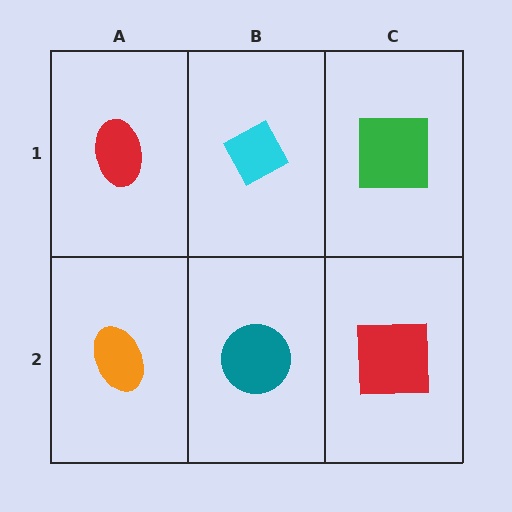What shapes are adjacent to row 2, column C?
A green square (row 1, column C), a teal circle (row 2, column B).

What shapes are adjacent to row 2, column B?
A cyan diamond (row 1, column B), an orange ellipse (row 2, column A), a red square (row 2, column C).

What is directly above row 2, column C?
A green square.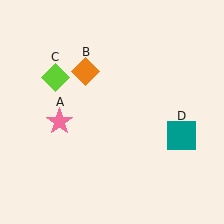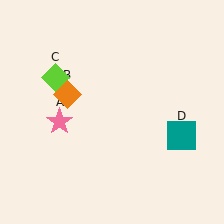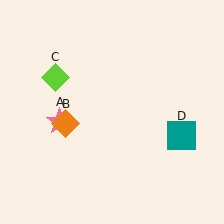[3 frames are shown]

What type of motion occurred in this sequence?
The orange diamond (object B) rotated counterclockwise around the center of the scene.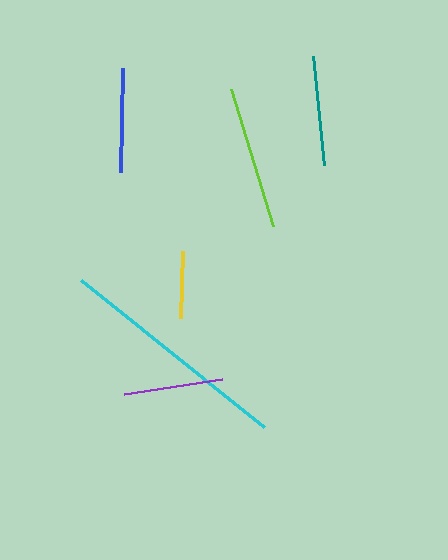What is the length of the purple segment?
The purple segment is approximately 99 pixels long.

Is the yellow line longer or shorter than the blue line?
The blue line is longer than the yellow line.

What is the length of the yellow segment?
The yellow segment is approximately 67 pixels long.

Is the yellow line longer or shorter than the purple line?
The purple line is longer than the yellow line.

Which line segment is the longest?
The cyan line is the longest at approximately 235 pixels.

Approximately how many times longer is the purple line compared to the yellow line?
The purple line is approximately 1.5 times the length of the yellow line.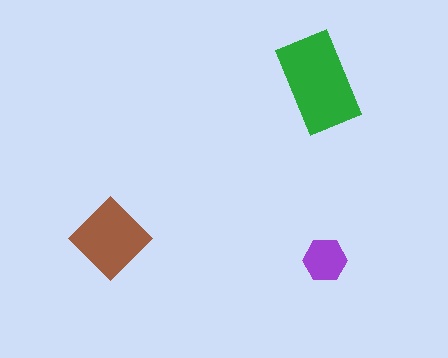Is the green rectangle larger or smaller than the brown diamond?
Larger.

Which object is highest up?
The green rectangle is topmost.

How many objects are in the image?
There are 3 objects in the image.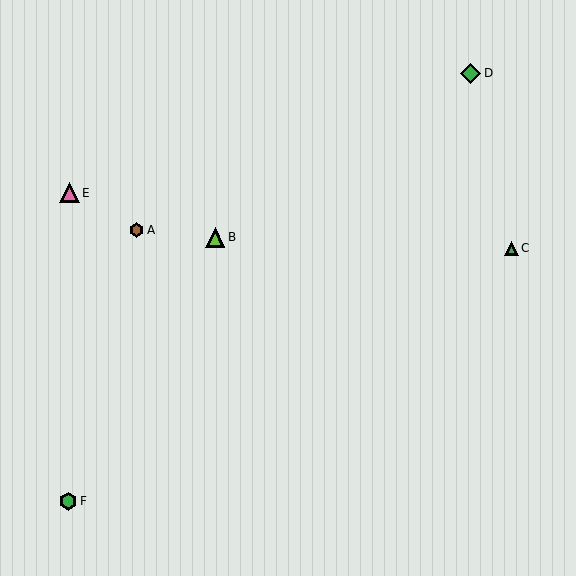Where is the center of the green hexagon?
The center of the green hexagon is at (68, 501).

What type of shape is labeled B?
Shape B is a lime triangle.